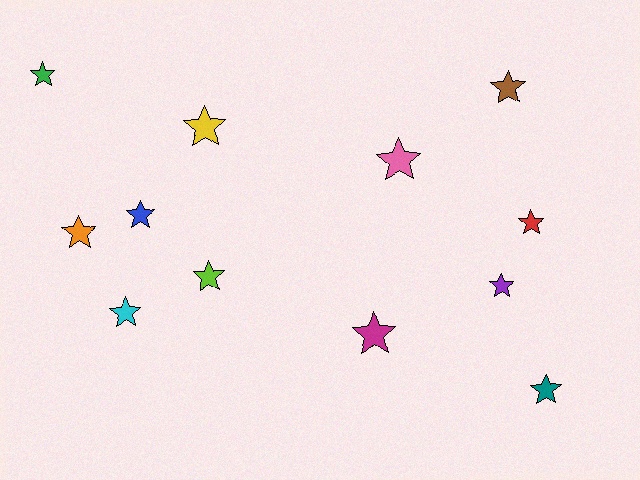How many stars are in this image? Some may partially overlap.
There are 12 stars.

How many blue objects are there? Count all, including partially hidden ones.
There is 1 blue object.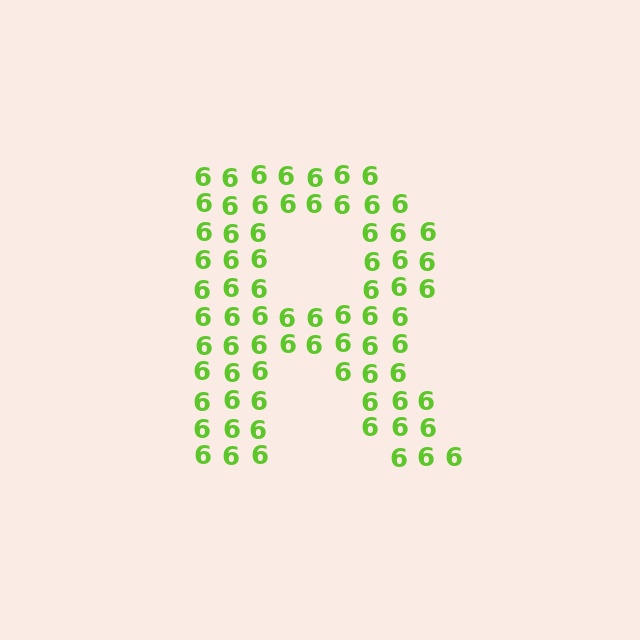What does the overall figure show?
The overall figure shows the letter R.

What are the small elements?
The small elements are digit 6's.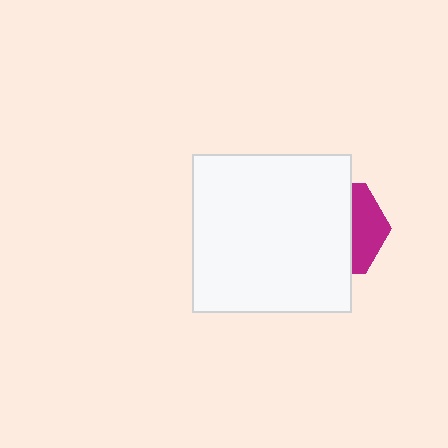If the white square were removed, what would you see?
You would see the complete magenta hexagon.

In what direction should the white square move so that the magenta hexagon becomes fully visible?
The white square should move left. That is the shortest direction to clear the overlap and leave the magenta hexagon fully visible.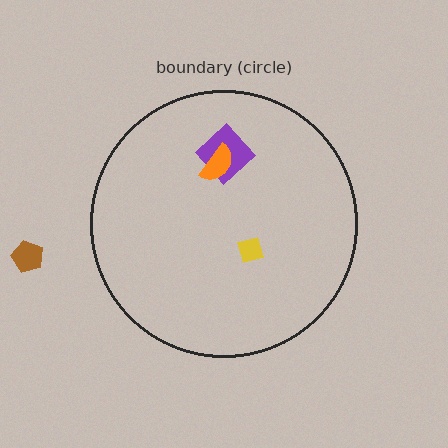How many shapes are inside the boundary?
3 inside, 1 outside.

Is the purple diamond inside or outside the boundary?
Inside.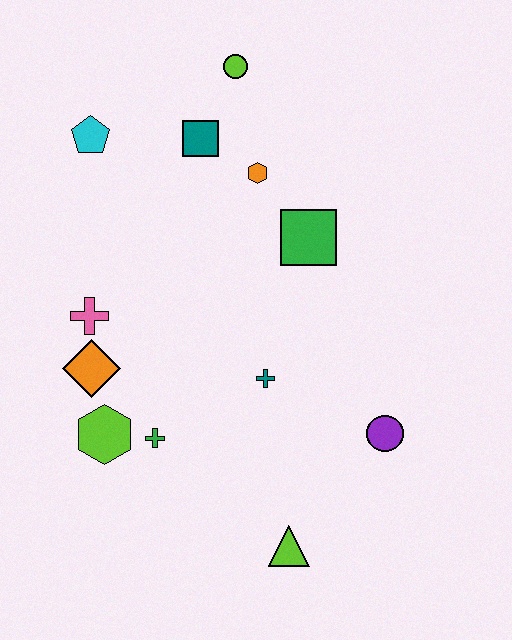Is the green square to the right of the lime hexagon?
Yes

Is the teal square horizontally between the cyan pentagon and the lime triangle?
Yes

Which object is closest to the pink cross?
The orange diamond is closest to the pink cross.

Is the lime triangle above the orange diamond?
No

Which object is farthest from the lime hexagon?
The lime circle is farthest from the lime hexagon.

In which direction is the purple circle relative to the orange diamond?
The purple circle is to the right of the orange diamond.